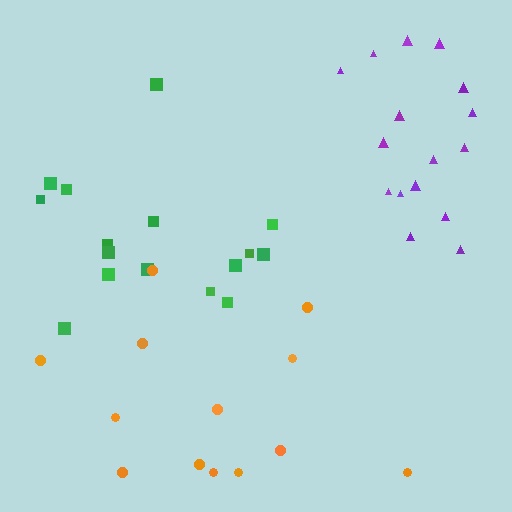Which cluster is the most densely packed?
Purple.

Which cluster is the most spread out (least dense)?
Orange.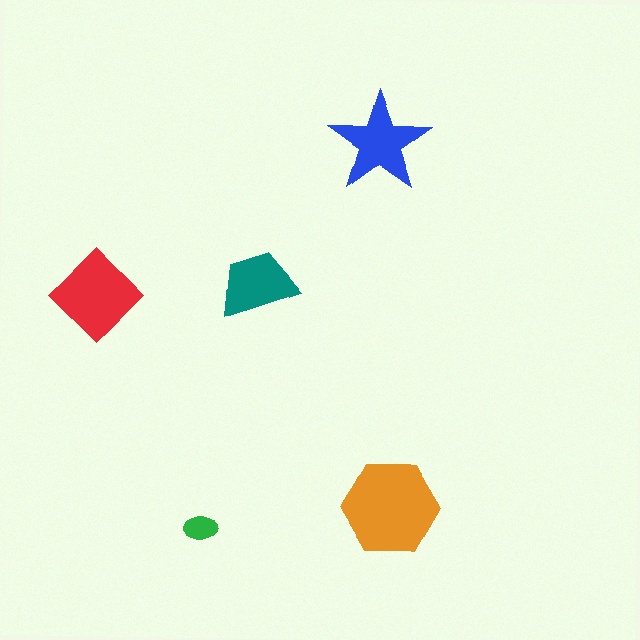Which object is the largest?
The orange hexagon.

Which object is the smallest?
The green ellipse.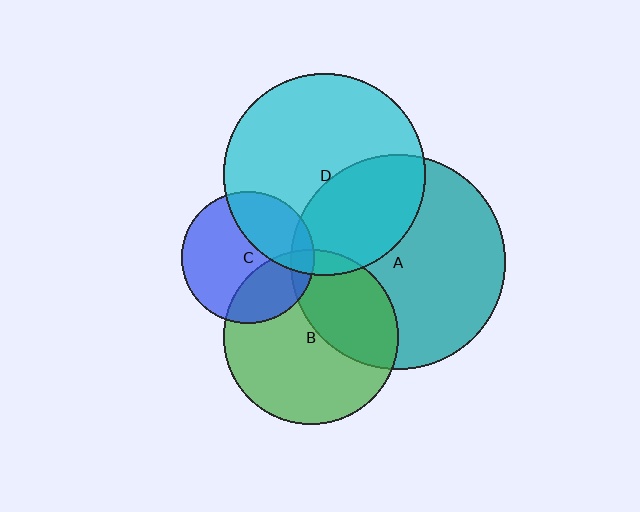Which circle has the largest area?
Circle A (teal).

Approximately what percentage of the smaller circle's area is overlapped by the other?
Approximately 35%.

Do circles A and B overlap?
Yes.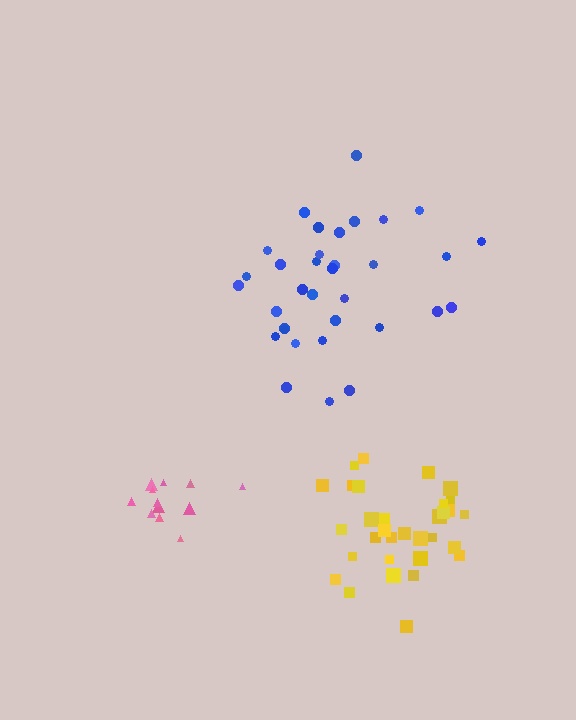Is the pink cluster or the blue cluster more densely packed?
Pink.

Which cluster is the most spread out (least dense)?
Blue.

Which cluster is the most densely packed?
Pink.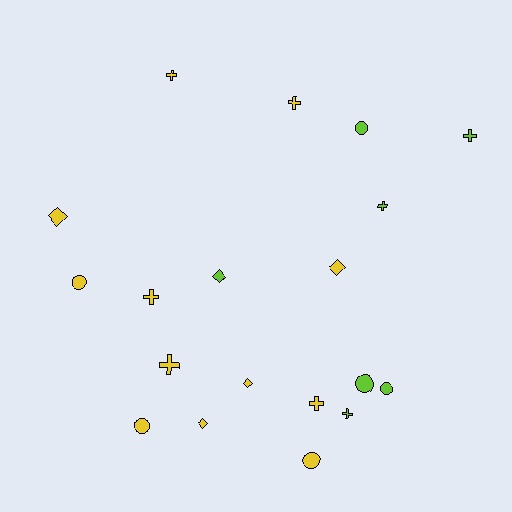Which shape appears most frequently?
Cross, with 8 objects.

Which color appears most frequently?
Yellow, with 12 objects.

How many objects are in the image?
There are 19 objects.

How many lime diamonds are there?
There is 1 lime diamond.